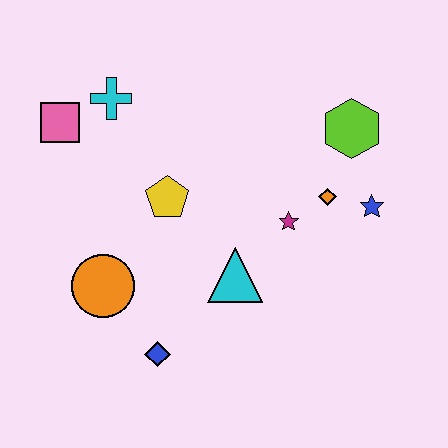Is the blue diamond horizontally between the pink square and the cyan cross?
No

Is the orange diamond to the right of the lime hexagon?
No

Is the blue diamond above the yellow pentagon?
No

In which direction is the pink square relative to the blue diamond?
The pink square is above the blue diamond.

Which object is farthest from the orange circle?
The lime hexagon is farthest from the orange circle.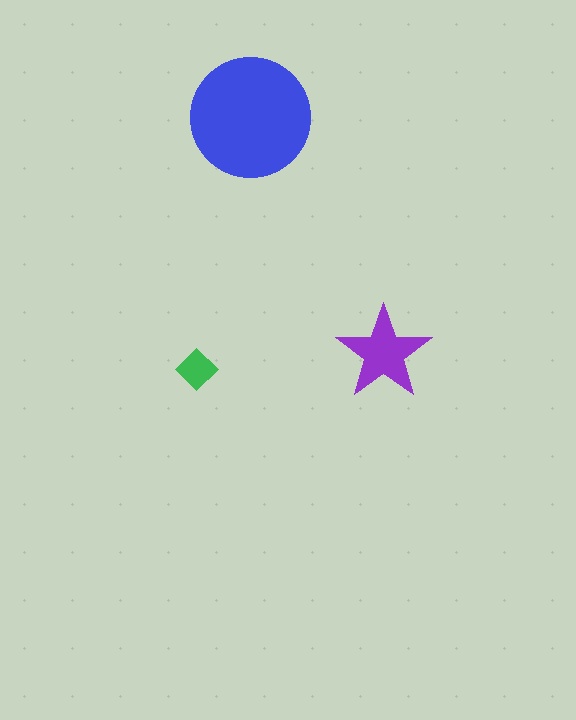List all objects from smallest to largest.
The green diamond, the purple star, the blue circle.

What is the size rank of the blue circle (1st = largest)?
1st.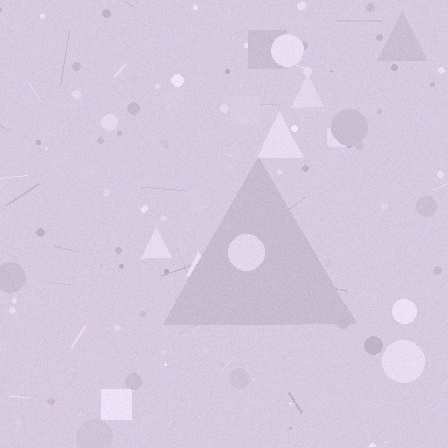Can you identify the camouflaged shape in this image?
The camouflaged shape is a triangle.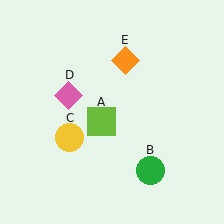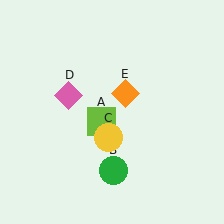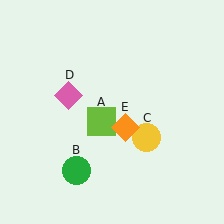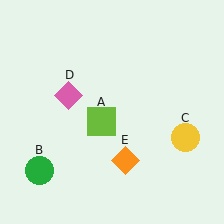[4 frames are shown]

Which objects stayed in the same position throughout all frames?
Lime square (object A) and pink diamond (object D) remained stationary.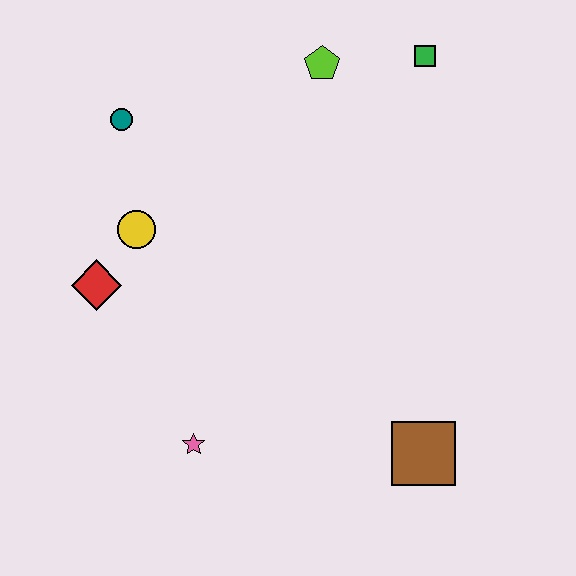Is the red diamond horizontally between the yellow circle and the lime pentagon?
No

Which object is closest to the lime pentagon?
The green square is closest to the lime pentagon.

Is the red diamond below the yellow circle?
Yes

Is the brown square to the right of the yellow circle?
Yes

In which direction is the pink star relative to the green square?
The pink star is below the green square.